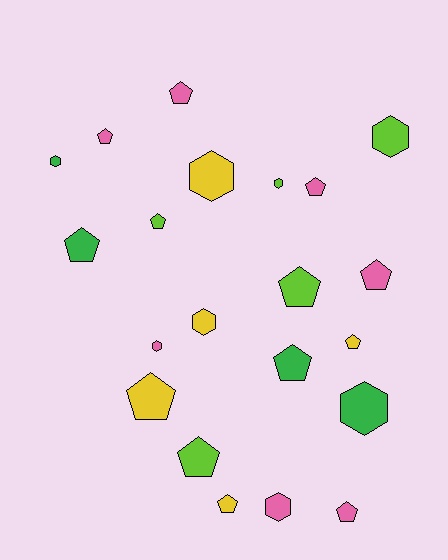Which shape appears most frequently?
Pentagon, with 13 objects.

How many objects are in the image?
There are 21 objects.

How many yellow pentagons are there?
There are 3 yellow pentagons.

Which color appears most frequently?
Pink, with 7 objects.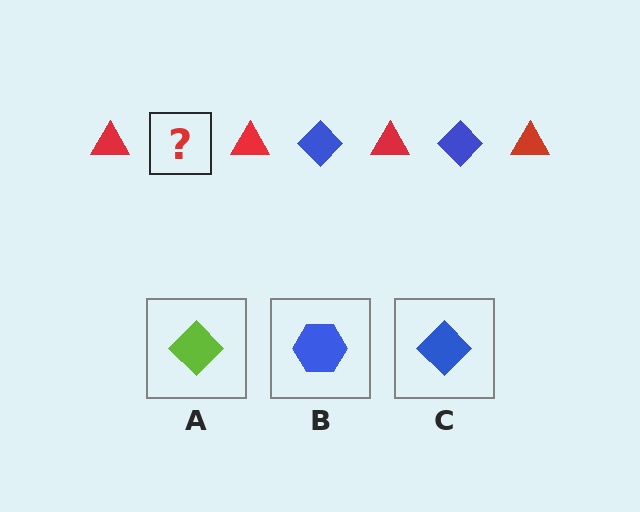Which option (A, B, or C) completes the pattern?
C.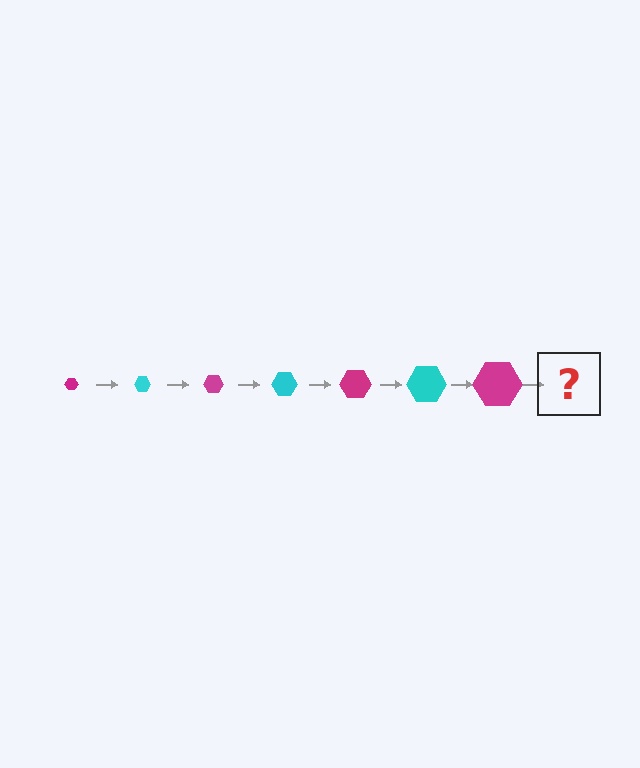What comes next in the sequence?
The next element should be a cyan hexagon, larger than the previous one.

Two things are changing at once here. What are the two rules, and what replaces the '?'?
The two rules are that the hexagon grows larger each step and the color cycles through magenta and cyan. The '?' should be a cyan hexagon, larger than the previous one.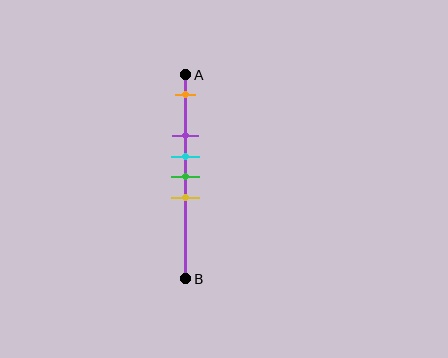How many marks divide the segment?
There are 5 marks dividing the segment.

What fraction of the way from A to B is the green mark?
The green mark is approximately 50% (0.5) of the way from A to B.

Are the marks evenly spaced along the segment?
No, the marks are not evenly spaced.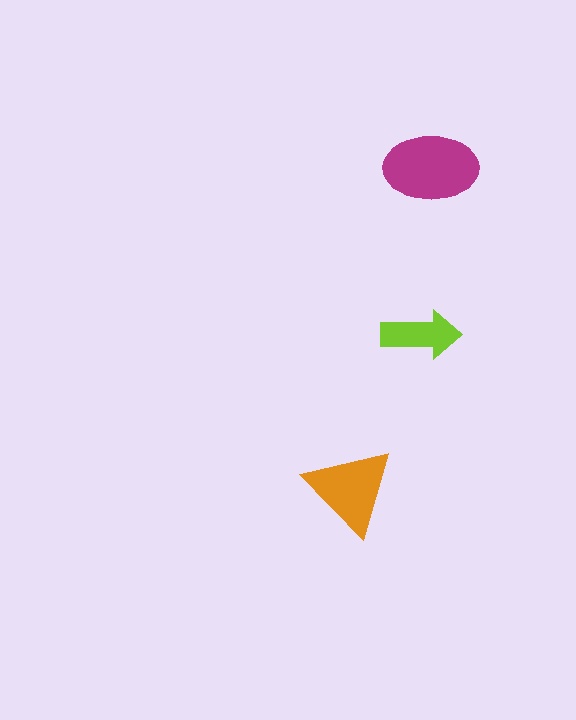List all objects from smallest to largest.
The lime arrow, the orange triangle, the magenta ellipse.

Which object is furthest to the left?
The orange triangle is leftmost.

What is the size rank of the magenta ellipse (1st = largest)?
1st.